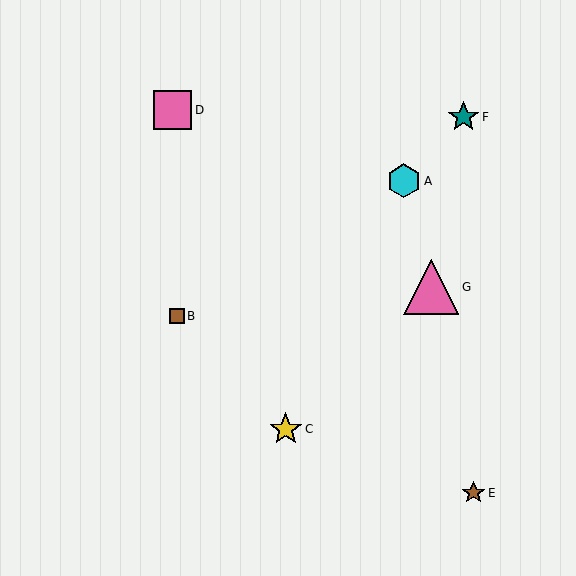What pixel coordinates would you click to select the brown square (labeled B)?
Click at (177, 316) to select the brown square B.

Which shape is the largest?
The pink triangle (labeled G) is the largest.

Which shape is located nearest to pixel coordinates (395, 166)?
The cyan hexagon (labeled A) at (404, 181) is nearest to that location.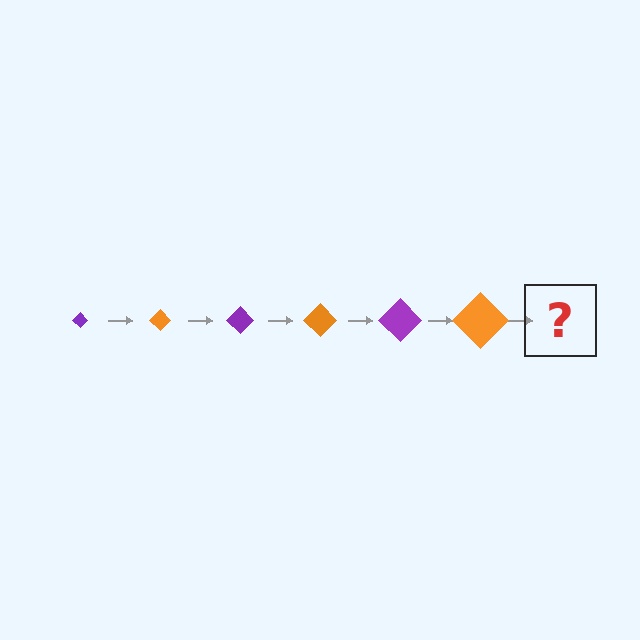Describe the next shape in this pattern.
It should be a purple diamond, larger than the previous one.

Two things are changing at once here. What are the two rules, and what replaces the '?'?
The two rules are that the diamond grows larger each step and the color cycles through purple and orange. The '?' should be a purple diamond, larger than the previous one.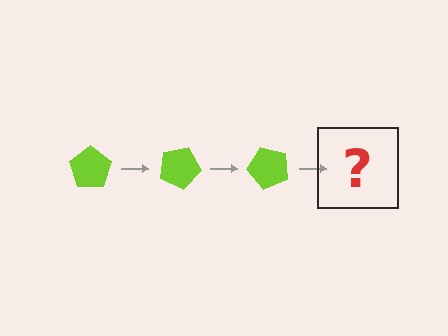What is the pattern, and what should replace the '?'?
The pattern is that the pentagon rotates 25 degrees each step. The '?' should be a lime pentagon rotated 75 degrees.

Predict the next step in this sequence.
The next step is a lime pentagon rotated 75 degrees.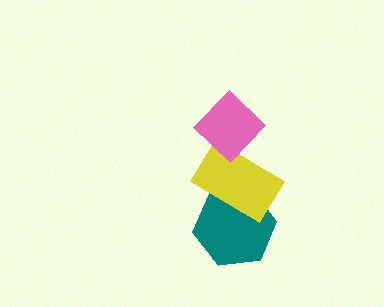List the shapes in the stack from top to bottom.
From top to bottom: the pink diamond, the yellow rectangle, the teal hexagon.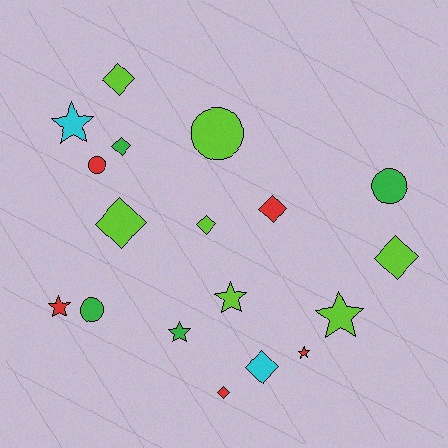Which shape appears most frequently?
Diamond, with 8 objects.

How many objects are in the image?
There are 18 objects.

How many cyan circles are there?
There are no cyan circles.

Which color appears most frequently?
Lime, with 7 objects.